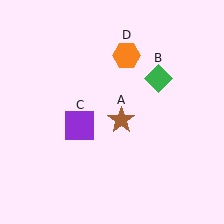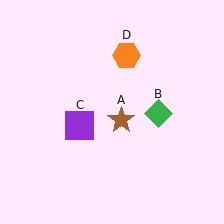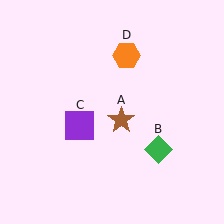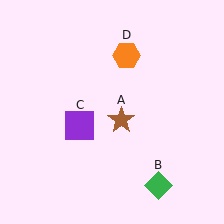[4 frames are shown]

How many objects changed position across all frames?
1 object changed position: green diamond (object B).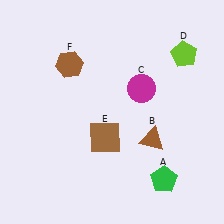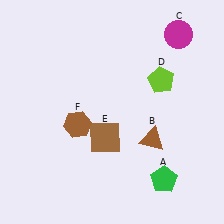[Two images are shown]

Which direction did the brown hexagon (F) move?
The brown hexagon (F) moved down.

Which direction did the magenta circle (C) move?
The magenta circle (C) moved up.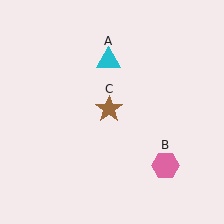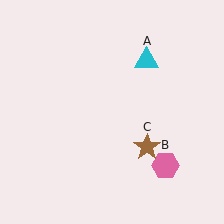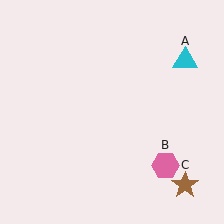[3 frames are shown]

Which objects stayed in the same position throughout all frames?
Pink hexagon (object B) remained stationary.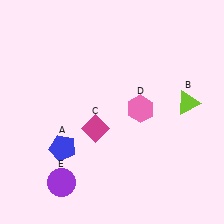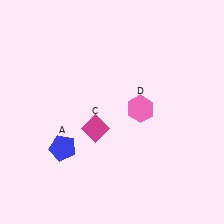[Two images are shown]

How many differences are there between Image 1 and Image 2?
There are 2 differences between the two images.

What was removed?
The lime triangle (B), the purple circle (E) were removed in Image 2.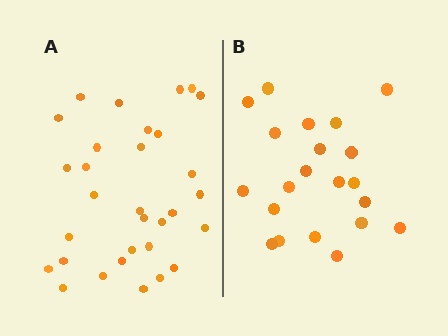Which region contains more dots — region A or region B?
Region A (the left region) has more dots.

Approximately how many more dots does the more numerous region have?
Region A has roughly 10 or so more dots than region B.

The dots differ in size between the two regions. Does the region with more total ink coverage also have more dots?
No. Region B has more total ink coverage because its dots are larger, but region A actually contains more individual dots. Total area can be misleading — the number of items is what matters here.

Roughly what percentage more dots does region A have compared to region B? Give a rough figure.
About 50% more.